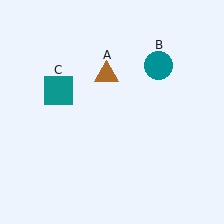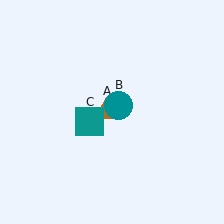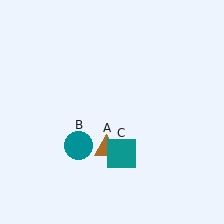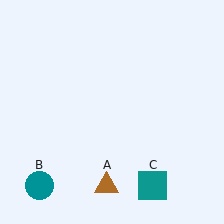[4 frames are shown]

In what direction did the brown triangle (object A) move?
The brown triangle (object A) moved down.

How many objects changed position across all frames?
3 objects changed position: brown triangle (object A), teal circle (object B), teal square (object C).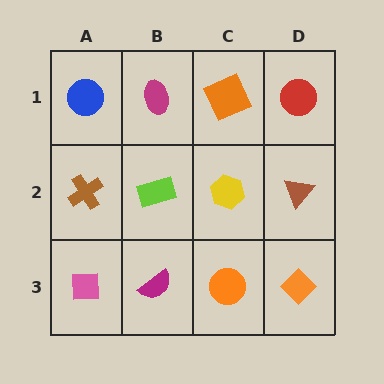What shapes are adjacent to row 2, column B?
A magenta ellipse (row 1, column B), a magenta semicircle (row 3, column B), a brown cross (row 2, column A), a yellow hexagon (row 2, column C).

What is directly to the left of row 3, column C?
A magenta semicircle.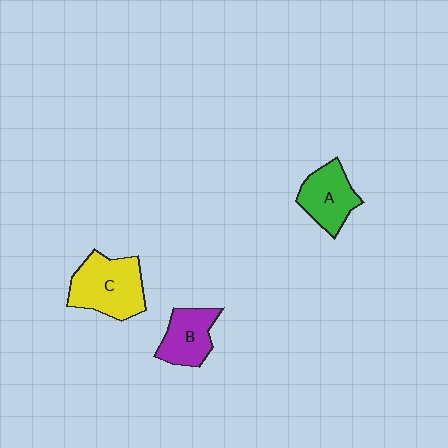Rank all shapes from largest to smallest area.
From largest to smallest: C (yellow), A (green), B (purple).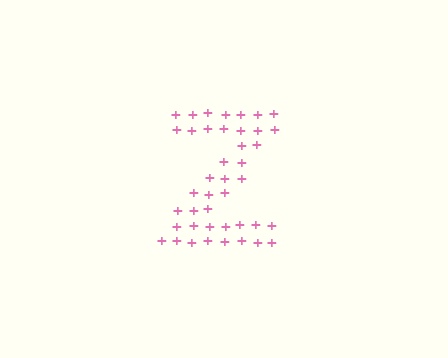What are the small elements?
The small elements are plus signs.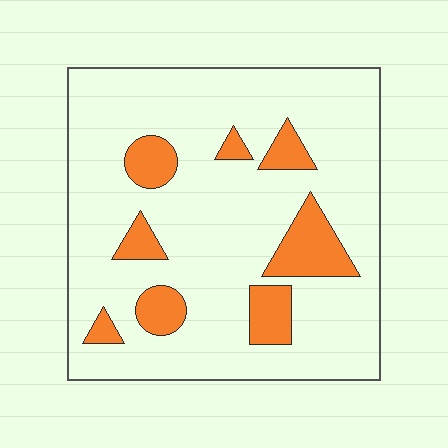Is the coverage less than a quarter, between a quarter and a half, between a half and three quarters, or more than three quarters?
Less than a quarter.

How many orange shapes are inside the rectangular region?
8.